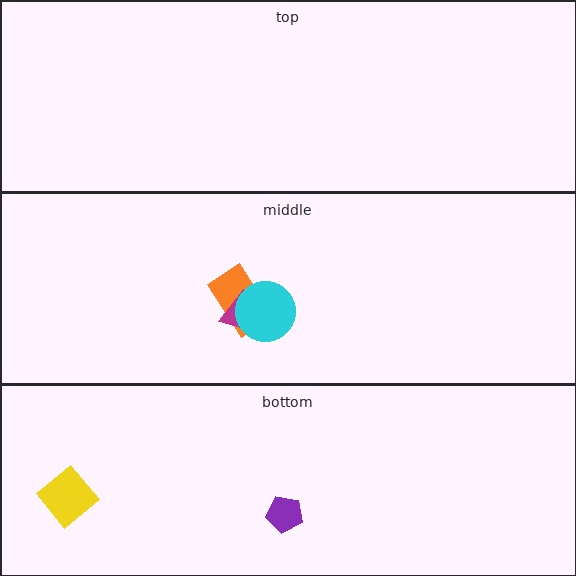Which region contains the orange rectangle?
The middle region.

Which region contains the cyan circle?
The middle region.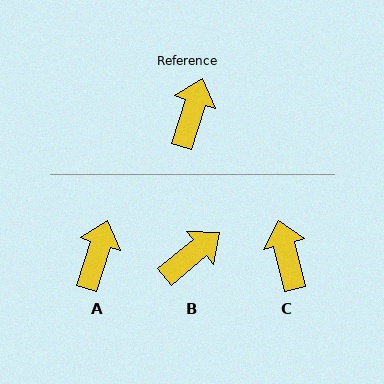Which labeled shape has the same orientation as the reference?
A.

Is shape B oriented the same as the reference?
No, it is off by about 33 degrees.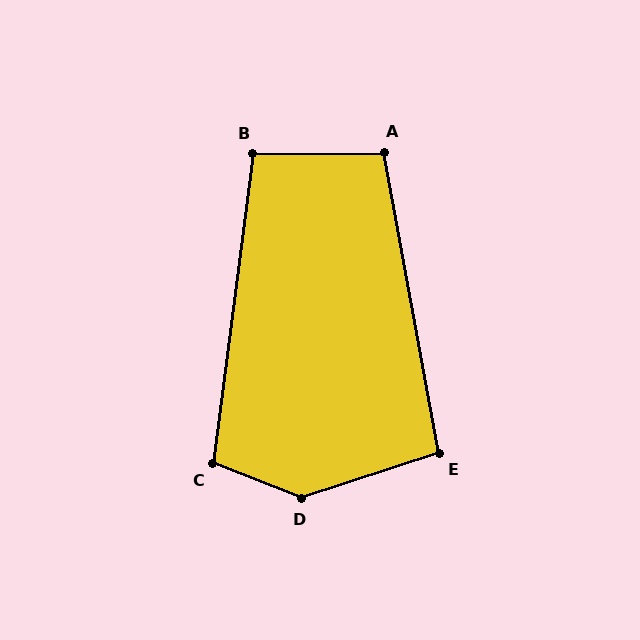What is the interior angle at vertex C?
Approximately 104 degrees (obtuse).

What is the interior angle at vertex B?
Approximately 98 degrees (obtuse).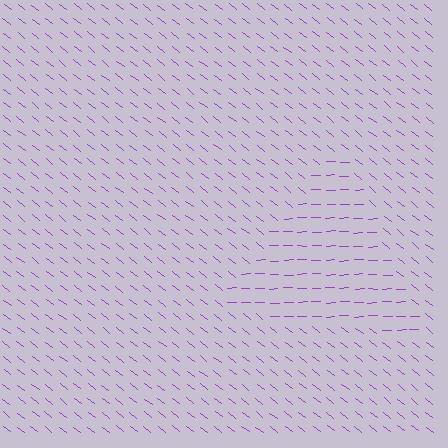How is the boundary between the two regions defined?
The boundary is defined purely by a change in line orientation (approximately 40 degrees difference). All lines are the same color and thickness.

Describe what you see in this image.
The image is filled with small purple line segments. A triangle region in the image has lines oriented differently from the surrounding lines, creating a visible texture boundary.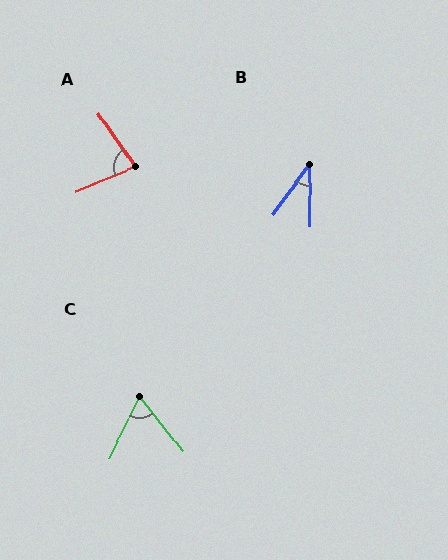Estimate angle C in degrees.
Approximately 65 degrees.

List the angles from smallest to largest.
B (36°), C (65°), A (78°).